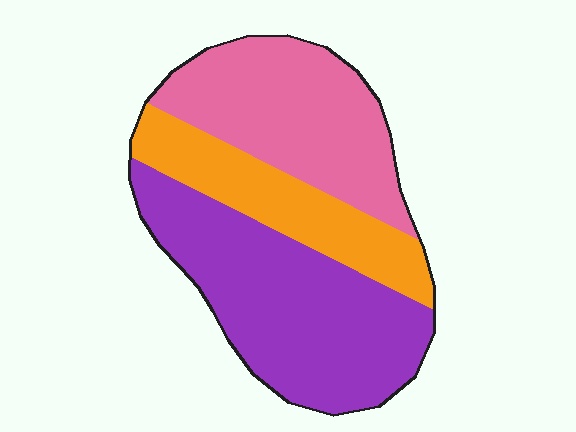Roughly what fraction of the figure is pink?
Pink takes up about one third (1/3) of the figure.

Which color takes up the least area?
Orange, at roughly 25%.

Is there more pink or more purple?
Purple.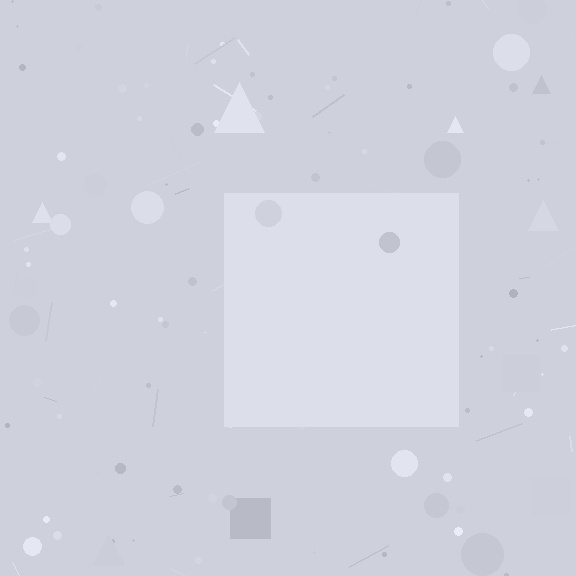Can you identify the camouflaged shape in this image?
The camouflaged shape is a square.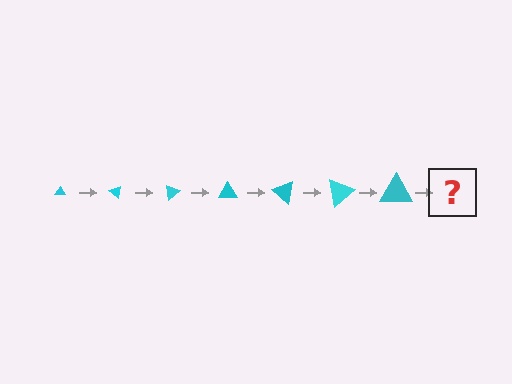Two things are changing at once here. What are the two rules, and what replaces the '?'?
The two rules are that the triangle grows larger each step and it rotates 40 degrees each step. The '?' should be a triangle, larger than the previous one and rotated 280 degrees from the start.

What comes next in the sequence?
The next element should be a triangle, larger than the previous one and rotated 280 degrees from the start.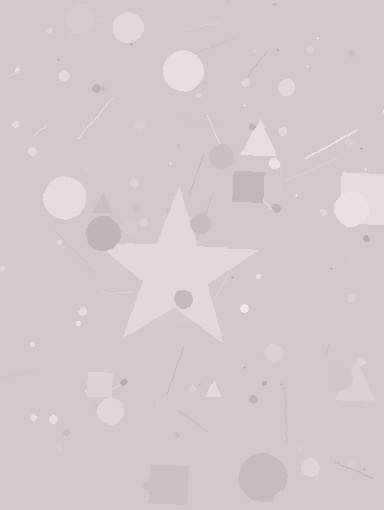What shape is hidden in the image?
A star is hidden in the image.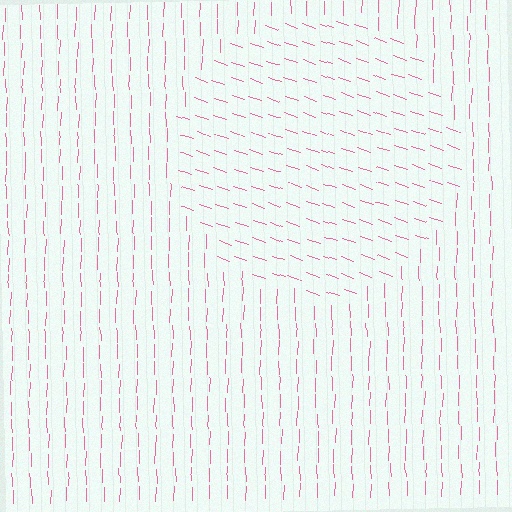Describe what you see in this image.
The image is filled with small pink line segments. A circle region in the image has lines oriented differently from the surrounding lines, creating a visible texture boundary.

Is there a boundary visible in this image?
Yes, there is a texture boundary formed by a change in line orientation.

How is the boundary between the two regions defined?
The boundary is defined purely by a change in line orientation (approximately 72 degrees difference). All lines are the same color and thickness.